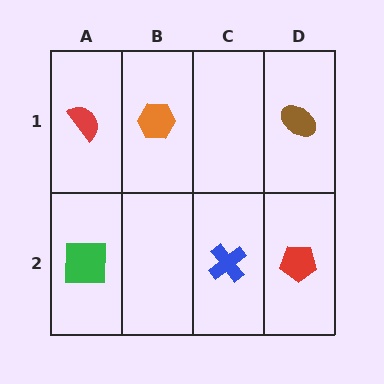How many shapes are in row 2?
3 shapes.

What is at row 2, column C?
A blue cross.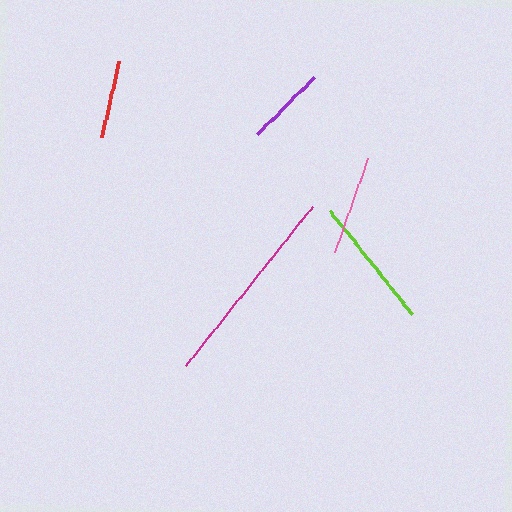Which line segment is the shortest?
The red line is the shortest at approximately 78 pixels.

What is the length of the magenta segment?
The magenta segment is approximately 203 pixels long.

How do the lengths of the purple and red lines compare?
The purple and red lines are approximately the same length.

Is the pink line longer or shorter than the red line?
The pink line is longer than the red line.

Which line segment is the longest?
The magenta line is the longest at approximately 203 pixels.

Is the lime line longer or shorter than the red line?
The lime line is longer than the red line.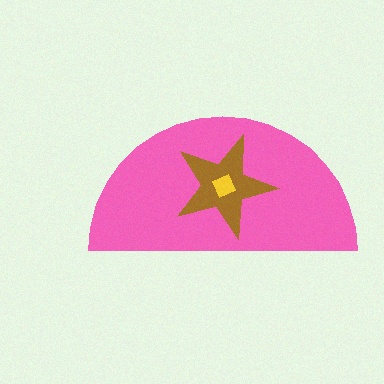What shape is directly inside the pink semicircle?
The brown star.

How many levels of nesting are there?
3.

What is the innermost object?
The yellow diamond.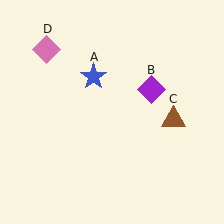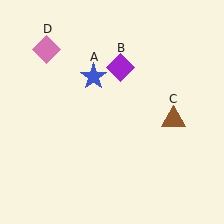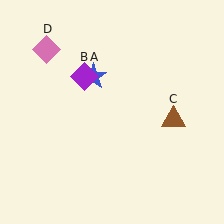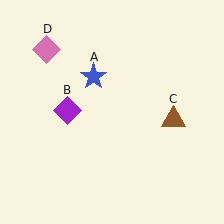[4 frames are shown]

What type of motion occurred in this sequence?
The purple diamond (object B) rotated counterclockwise around the center of the scene.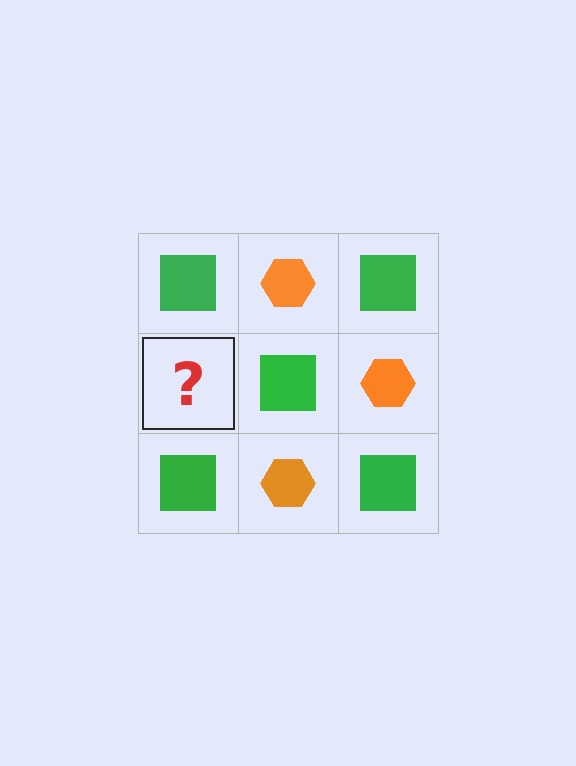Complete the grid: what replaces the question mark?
The question mark should be replaced with an orange hexagon.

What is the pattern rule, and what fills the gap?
The rule is that it alternates green square and orange hexagon in a checkerboard pattern. The gap should be filled with an orange hexagon.